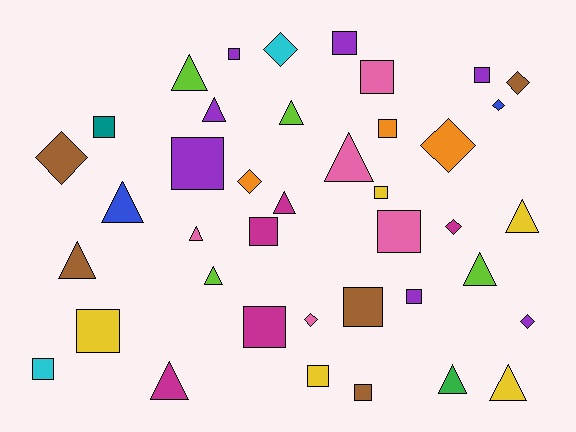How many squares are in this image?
There are 17 squares.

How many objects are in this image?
There are 40 objects.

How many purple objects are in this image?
There are 7 purple objects.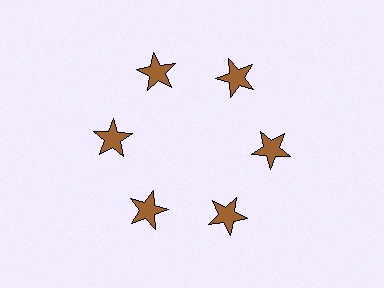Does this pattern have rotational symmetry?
Yes, this pattern has 6-fold rotational symmetry. It looks the same after rotating 60 degrees around the center.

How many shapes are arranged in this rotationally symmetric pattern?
There are 6 shapes, arranged in 6 groups of 1.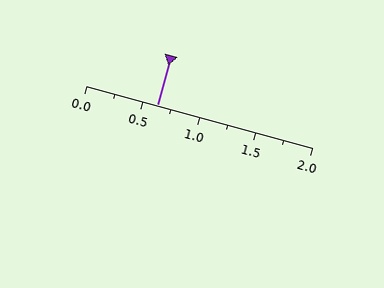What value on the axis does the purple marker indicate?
The marker indicates approximately 0.62.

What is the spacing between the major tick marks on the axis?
The major ticks are spaced 0.5 apart.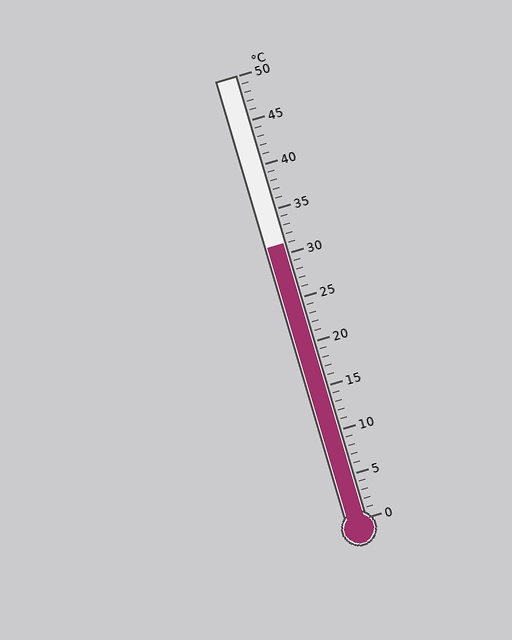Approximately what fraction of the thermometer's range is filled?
The thermometer is filled to approximately 60% of its range.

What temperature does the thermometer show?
The thermometer shows approximately 31°C.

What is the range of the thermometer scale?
The thermometer scale ranges from 0°C to 50°C.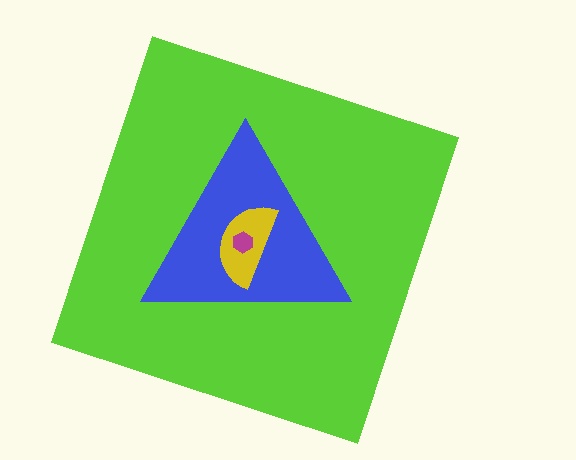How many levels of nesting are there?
4.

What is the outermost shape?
The lime square.